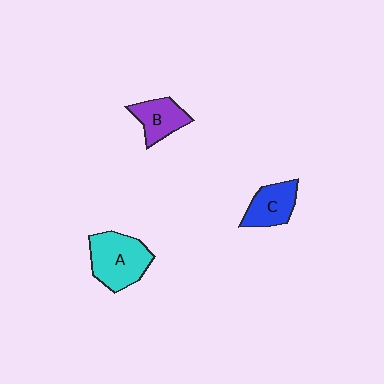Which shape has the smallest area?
Shape B (purple).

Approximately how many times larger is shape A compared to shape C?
Approximately 1.5 times.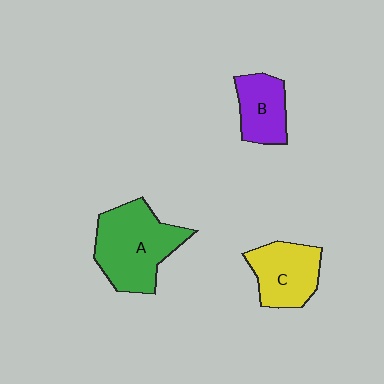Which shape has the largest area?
Shape A (green).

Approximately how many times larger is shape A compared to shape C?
Approximately 1.5 times.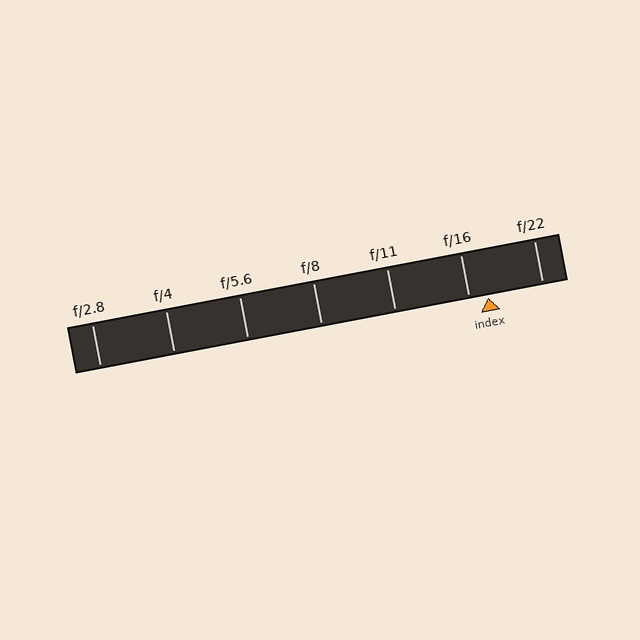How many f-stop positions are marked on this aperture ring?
There are 7 f-stop positions marked.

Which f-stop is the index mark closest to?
The index mark is closest to f/16.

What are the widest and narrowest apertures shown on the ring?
The widest aperture shown is f/2.8 and the narrowest is f/22.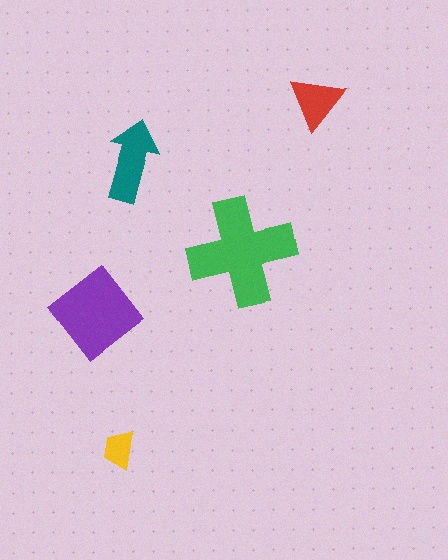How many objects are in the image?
There are 5 objects in the image.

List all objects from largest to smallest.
The green cross, the purple diamond, the teal arrow, the red triangle, the yellow trapezoid.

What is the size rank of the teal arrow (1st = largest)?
3rd.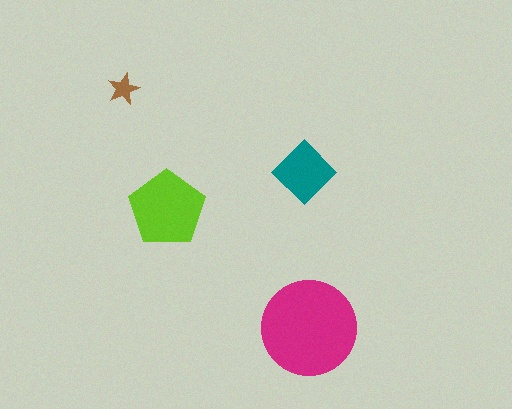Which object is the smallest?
The brown star.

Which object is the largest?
The magenta circle.